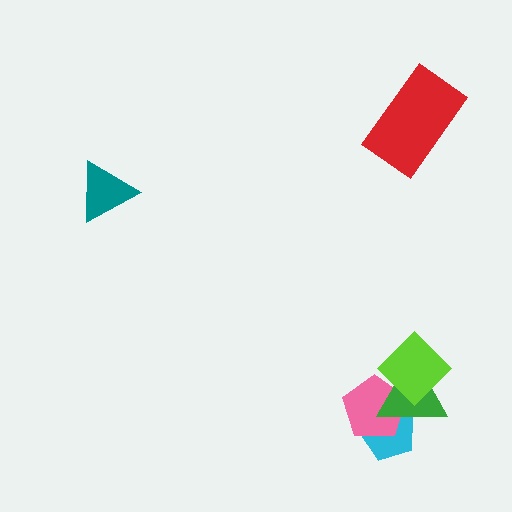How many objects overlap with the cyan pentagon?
2 objects overlap with the cyan pentagon.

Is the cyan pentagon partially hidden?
Yes, it is partially covered by another shape.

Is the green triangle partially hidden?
Yes, it is partially covered by another shape.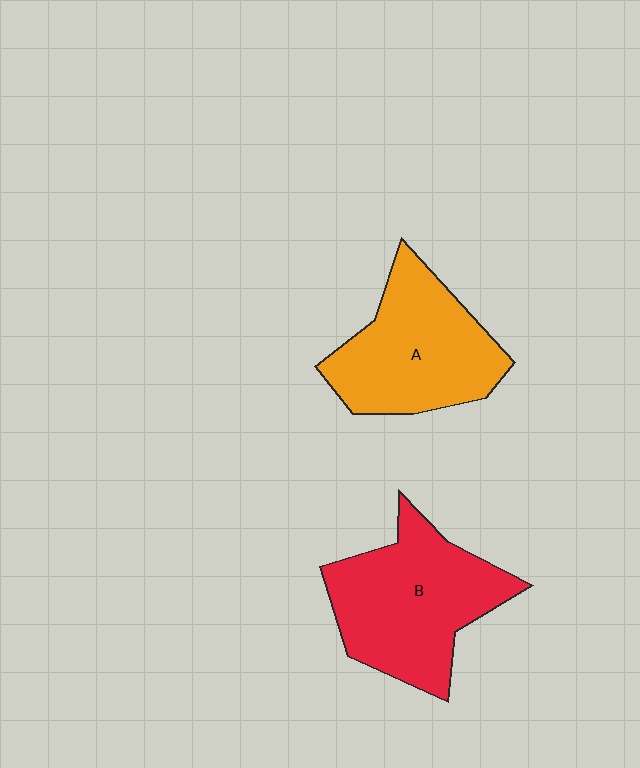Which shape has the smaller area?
Shape A (orange).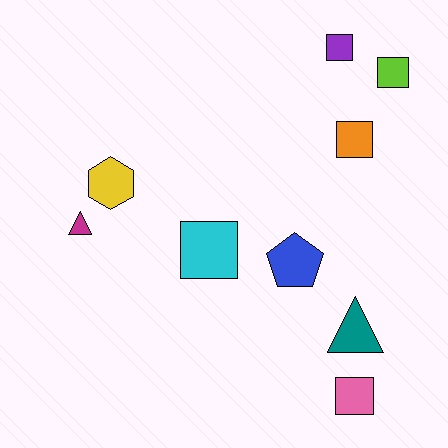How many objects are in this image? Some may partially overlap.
There are 9 objects.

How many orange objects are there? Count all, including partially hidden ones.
There is 1 orange object.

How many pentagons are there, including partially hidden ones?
There is 1 pentagon.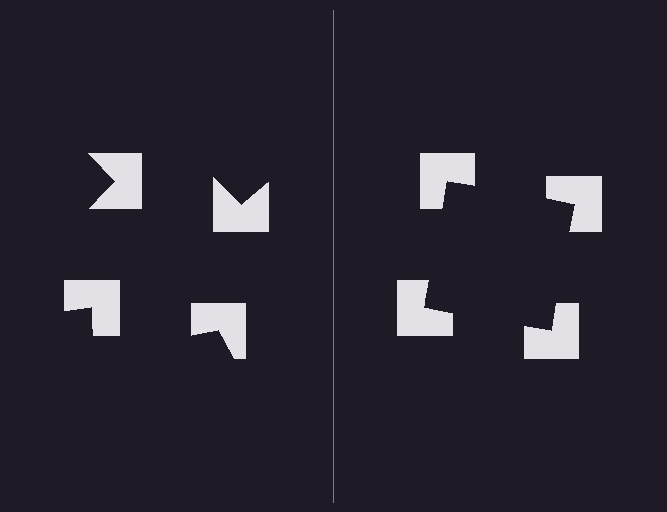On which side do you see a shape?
An illusory square appears on the right side. On the left side the wedge cuts are rotated, so no coherent shape forms.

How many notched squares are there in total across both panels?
8 — 4 on each side.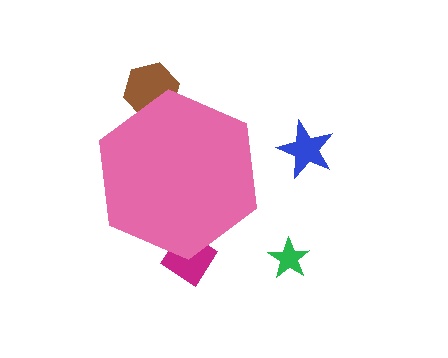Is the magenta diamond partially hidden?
Yes, the magenta diamond is partially hidden behind the pink hexagon.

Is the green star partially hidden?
No, the green star is fully visible.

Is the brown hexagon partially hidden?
Yes, the brown hexagon is partially hidden behind the pink hexagon.